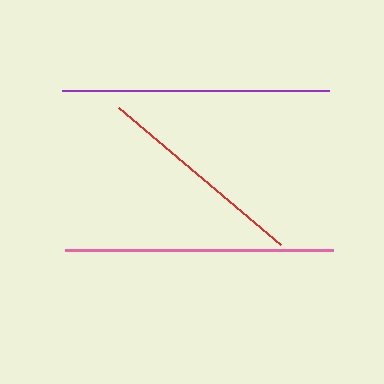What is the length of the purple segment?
The purple segment is approximately 267 pixels long.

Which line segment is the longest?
The pink line is the longest at approximately 269 pixels.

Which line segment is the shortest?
The red line is the shortest at approximately 212 pixels.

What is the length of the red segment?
The red segment is approximately 212 pixels long.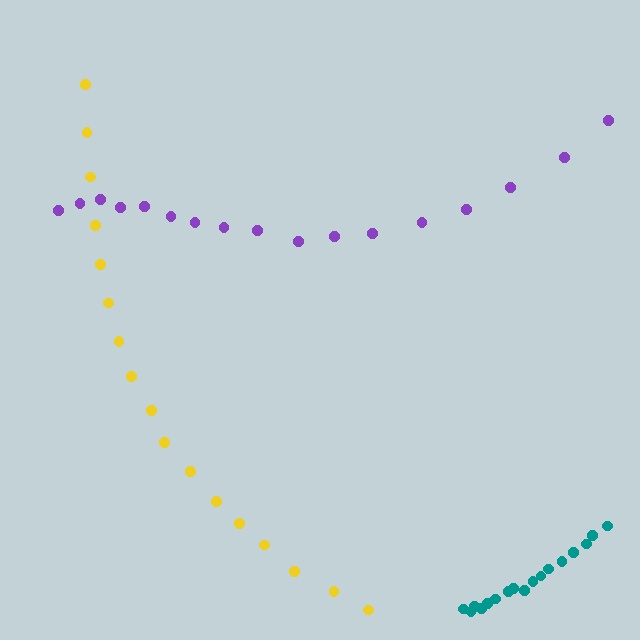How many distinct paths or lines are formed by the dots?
There are 3 distinct paths.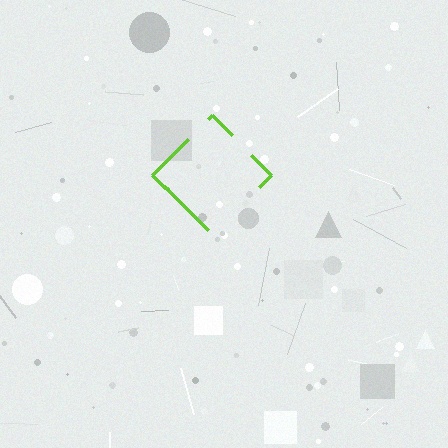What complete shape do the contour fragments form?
The contour fragments form a diamond.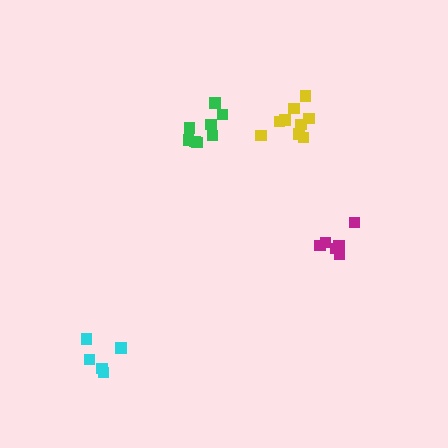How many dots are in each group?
Group 1: 8 dots, Group 2: 6 dots, Group 3: 9 dots, Group 4: 5 dots (28 total).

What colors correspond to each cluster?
The clusters are colored: green, magenta, yellow, cyan.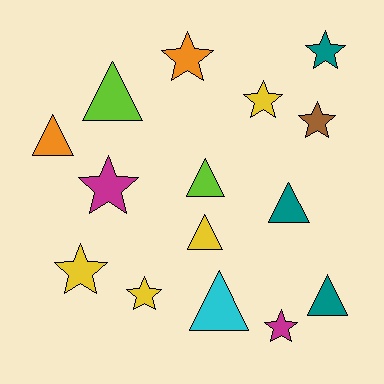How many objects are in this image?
There are 15 objects.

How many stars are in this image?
There are 8 stars.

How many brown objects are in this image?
There is 1 brown object.